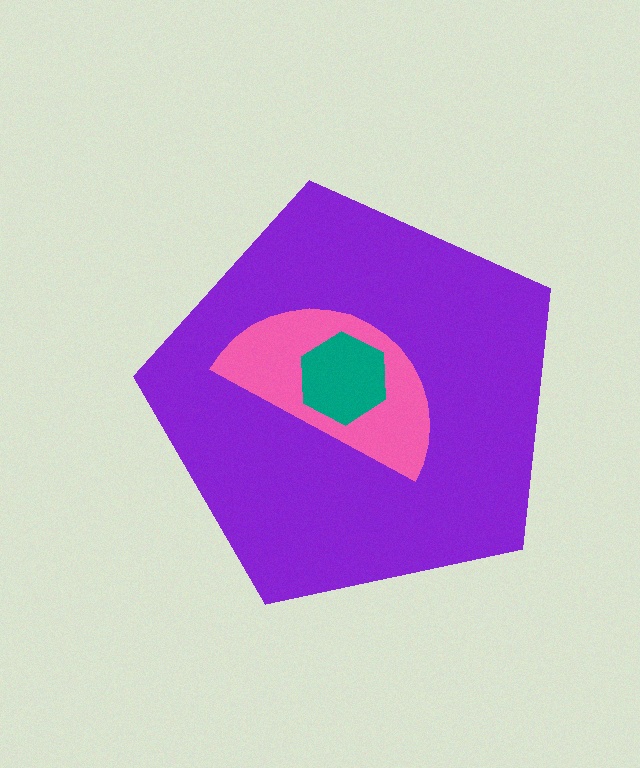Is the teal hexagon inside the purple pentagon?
Yes.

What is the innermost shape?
The teal hexagon.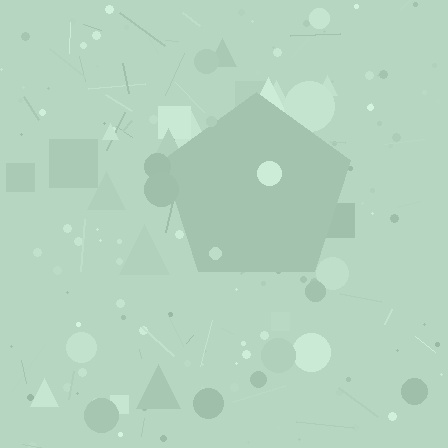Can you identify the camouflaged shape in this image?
The camouflaged shape is a pentagon.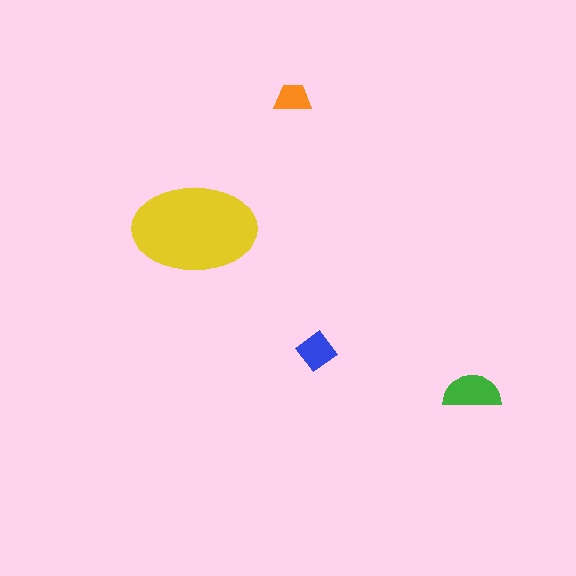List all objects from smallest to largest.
The orange trapezoid, the blue diamond, the green semicircle, the yellow ellipse.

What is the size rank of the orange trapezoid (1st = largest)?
4th.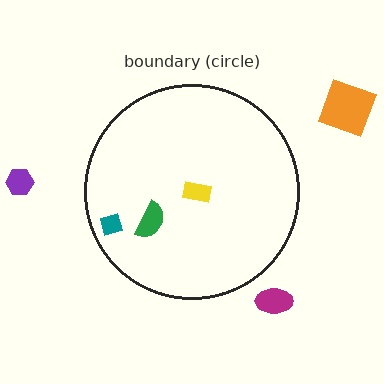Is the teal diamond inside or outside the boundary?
Inside.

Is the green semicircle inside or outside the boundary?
Inside.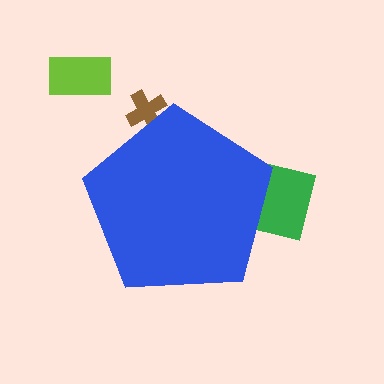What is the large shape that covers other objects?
A blue pentagon.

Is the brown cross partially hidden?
Yes, the brown cross is partially hidden behind the blue pentagon.